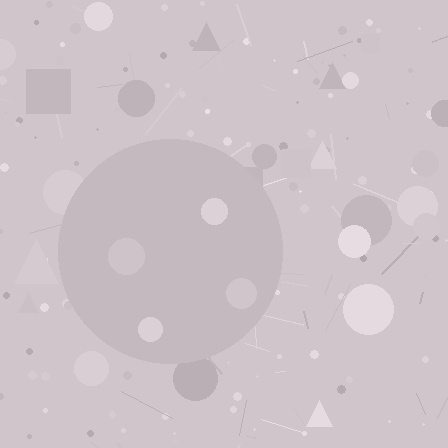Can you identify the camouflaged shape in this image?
The camouflaged shape is a circle.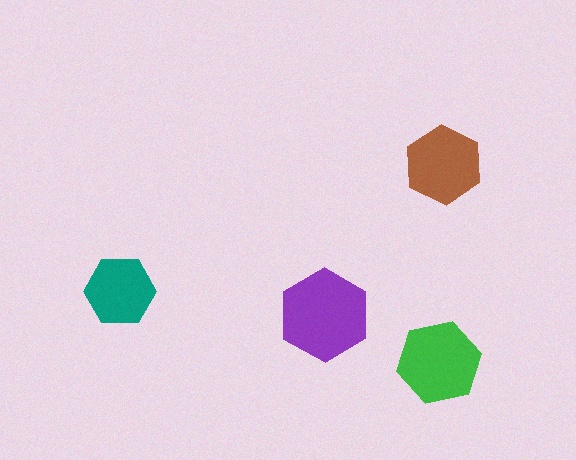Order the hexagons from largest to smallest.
the purple one, the green one, the brown one, the teal one.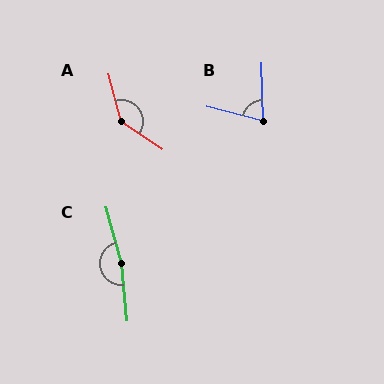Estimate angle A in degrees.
Approximately 139 degrees.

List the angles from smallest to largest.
B (74°), A (139°), C (170°).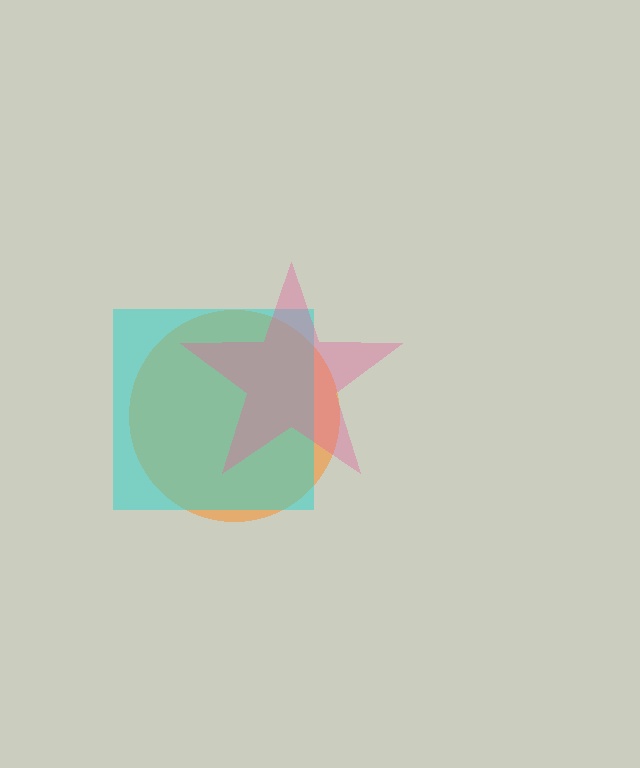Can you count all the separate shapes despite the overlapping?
Yes, there are 3 separate shapes.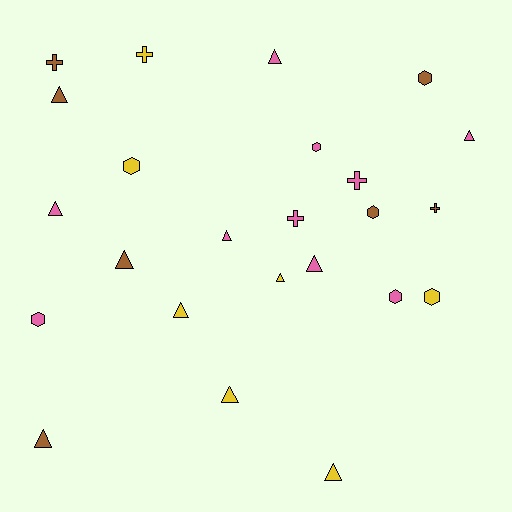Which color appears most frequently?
Pink, with 10 objects.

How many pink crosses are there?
There are 2 pink crosses.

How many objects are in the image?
There are 24 objects.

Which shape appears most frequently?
Triangle, with 12 objects.